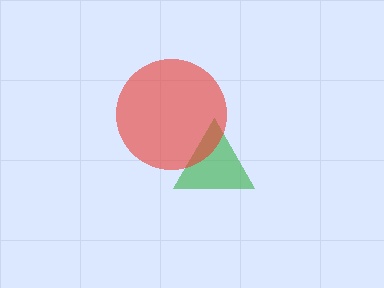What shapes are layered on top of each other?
The layered shapes are: a green triangle, a red circle.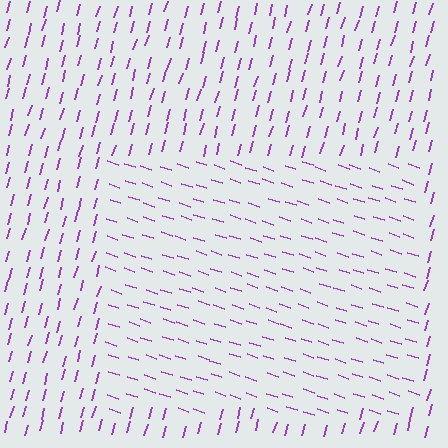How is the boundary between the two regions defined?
The boundary is defined purely by a change in line orientation (approximately 87 degrees difference). All lines are the same color and thickness.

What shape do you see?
I see a rectangle.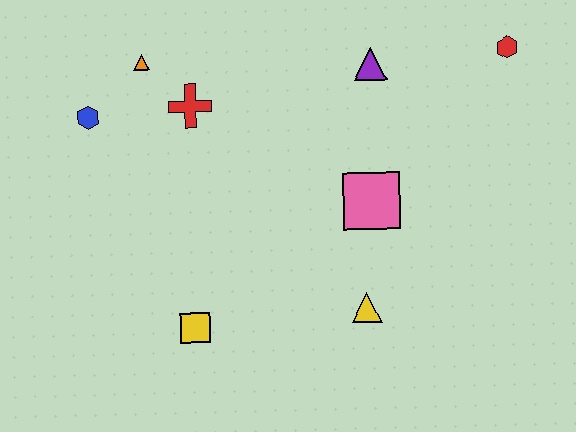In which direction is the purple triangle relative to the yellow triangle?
The purple triangle is above the yellow triangle.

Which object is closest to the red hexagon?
The purple triangle is closest to the red hexagon.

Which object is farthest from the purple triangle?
The yellow square is farthest from the purple triangle.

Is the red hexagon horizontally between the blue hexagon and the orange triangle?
No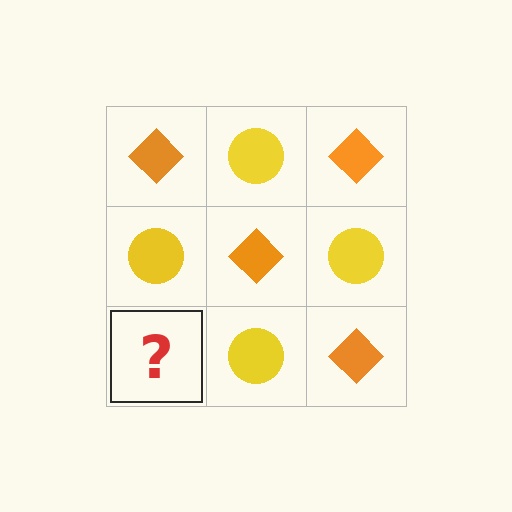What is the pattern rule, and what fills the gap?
The rule is that it alternates orange diamond and yellow circle in a checkerboard pattern. The gap should be filled with an orange diamond.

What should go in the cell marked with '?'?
The missing cell should contain an orange diamond.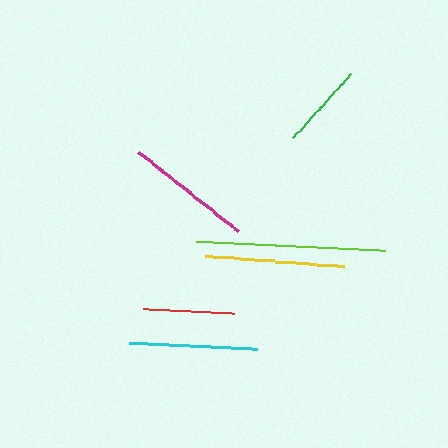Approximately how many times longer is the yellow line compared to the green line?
The yellow line is approximately 1.6 times the length of the green line.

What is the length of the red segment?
The red segment is approximately 91 pixels long.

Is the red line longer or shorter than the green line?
The red line is longer than the green line.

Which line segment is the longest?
The lime line is the longest at approximately 189 pixels.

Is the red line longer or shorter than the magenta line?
The magenta line is longer than the red line.